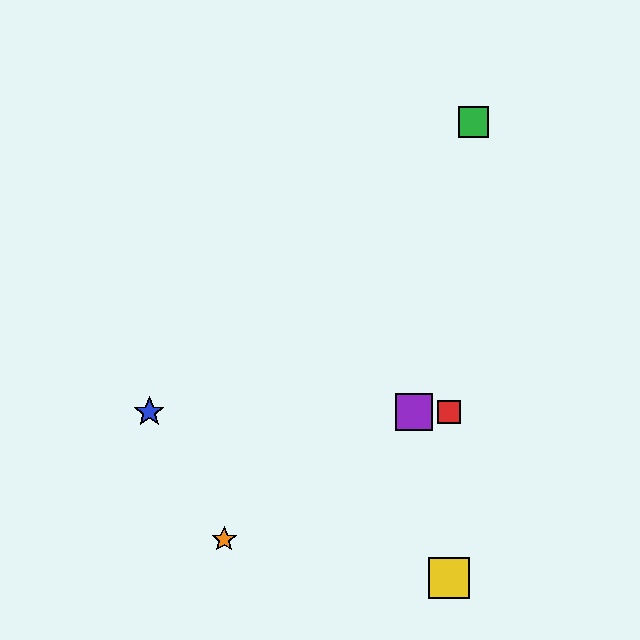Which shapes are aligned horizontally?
The red square, the blue star, the purple square are aligned horizontally.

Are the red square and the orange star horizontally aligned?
No, the red square is at y≈412 and the orange star is at y≈539.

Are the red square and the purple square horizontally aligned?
Yes, both are at y≈412.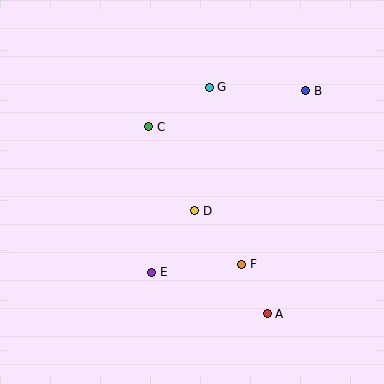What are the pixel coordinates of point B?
Point B is at (306, 91).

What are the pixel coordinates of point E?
Point E is at (151, 272).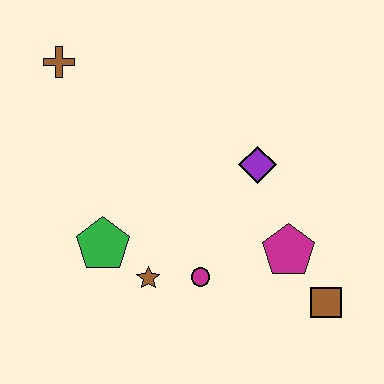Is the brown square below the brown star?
Yes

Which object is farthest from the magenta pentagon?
The brown cross is farthest from the magenta pentagon.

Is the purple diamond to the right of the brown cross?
Yes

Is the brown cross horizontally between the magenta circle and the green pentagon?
No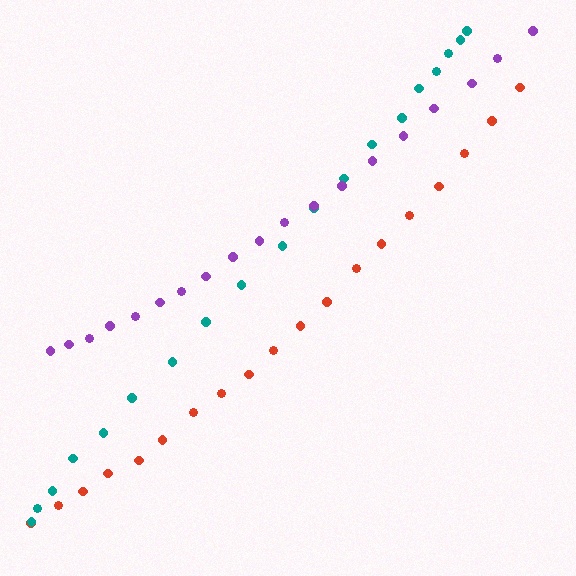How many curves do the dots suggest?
There are 3 distinct paths.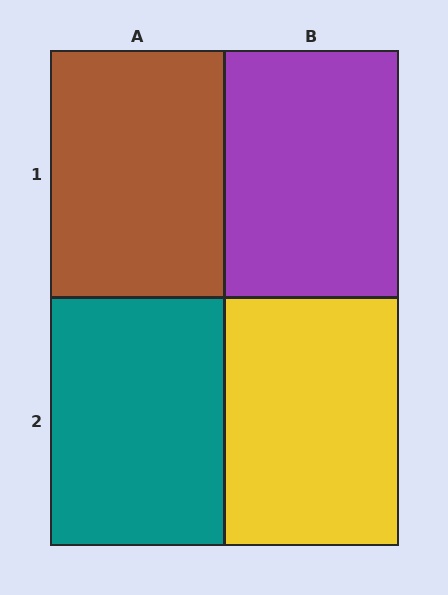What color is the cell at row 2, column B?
Yellow.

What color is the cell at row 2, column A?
Teal.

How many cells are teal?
1 cell is teal.